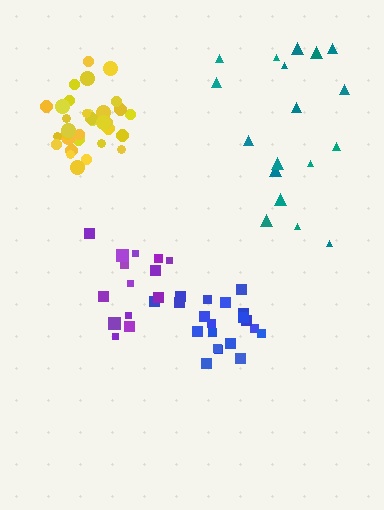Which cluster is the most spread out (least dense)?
Teal.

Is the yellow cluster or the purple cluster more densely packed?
Yellow.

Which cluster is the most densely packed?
Yellow.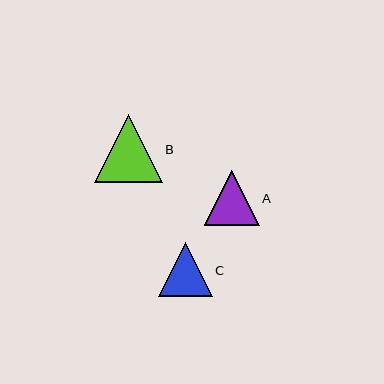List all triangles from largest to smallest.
From largest to smallest: B, A, C.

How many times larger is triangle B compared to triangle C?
Triangle B is approximately 1.3 times the size of triangle C.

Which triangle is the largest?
Triangle B is the largest with a size of approximately 68 pixels.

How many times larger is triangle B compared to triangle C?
Triangle B is approximately 1.3 times the size of triangle C.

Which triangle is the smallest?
Triangle C is the smallest with a size of approximately 54 pixels.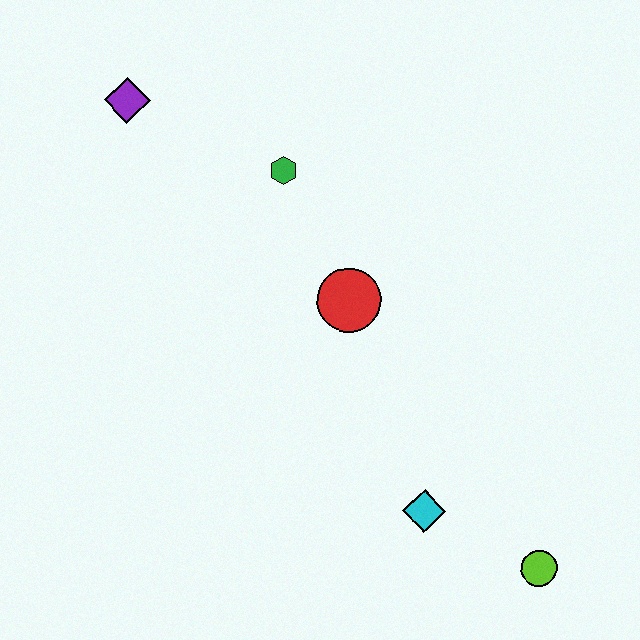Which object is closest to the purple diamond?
The green hexagon is closest to the purple diamond.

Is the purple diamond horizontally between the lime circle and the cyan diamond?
No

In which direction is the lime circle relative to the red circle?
The lime circle is below the red circle.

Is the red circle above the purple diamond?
No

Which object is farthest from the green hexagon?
The lime circle is farthest from the green hexagon.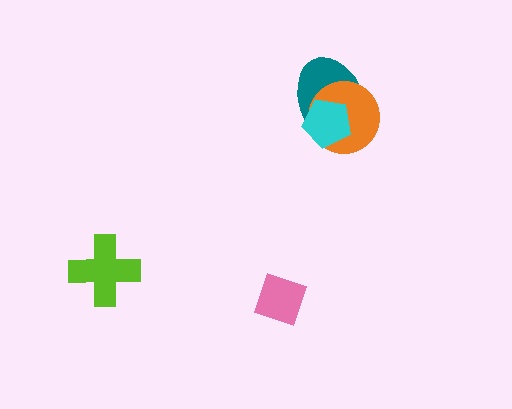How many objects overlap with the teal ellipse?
2 objects overlap with the teal ellipse.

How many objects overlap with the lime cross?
0 objects overlap with the lime cross.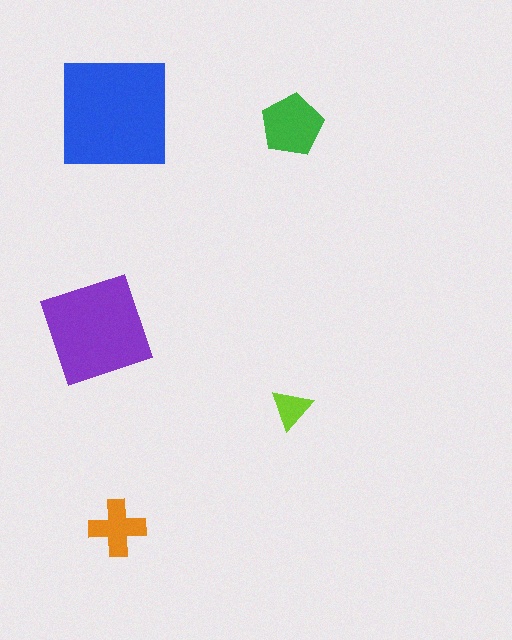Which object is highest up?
The blue square is topmost.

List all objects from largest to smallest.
The blue square, the purple diamond, the green pentagon, the orange cross, the lime triangle.